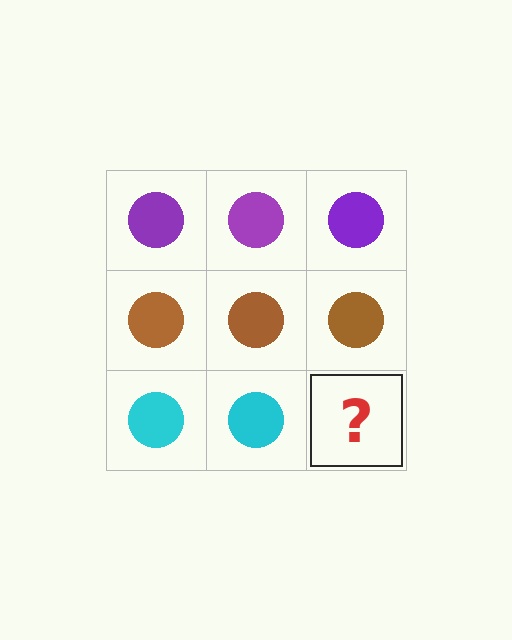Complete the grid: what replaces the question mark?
The question mark should be replaced with a cyan circle.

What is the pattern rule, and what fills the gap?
The rule is that each row has a consistent color. The gap should be filled with a cyan circle.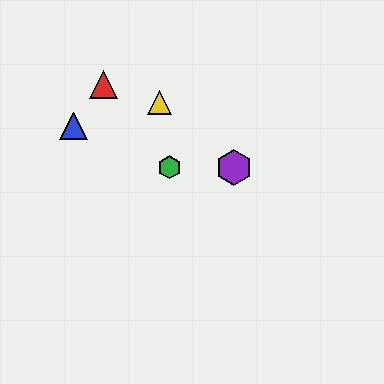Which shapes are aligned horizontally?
The green hexagon, the purple hexagon are aligned horizontally.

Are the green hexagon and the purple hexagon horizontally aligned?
Yes, both are at y≈167.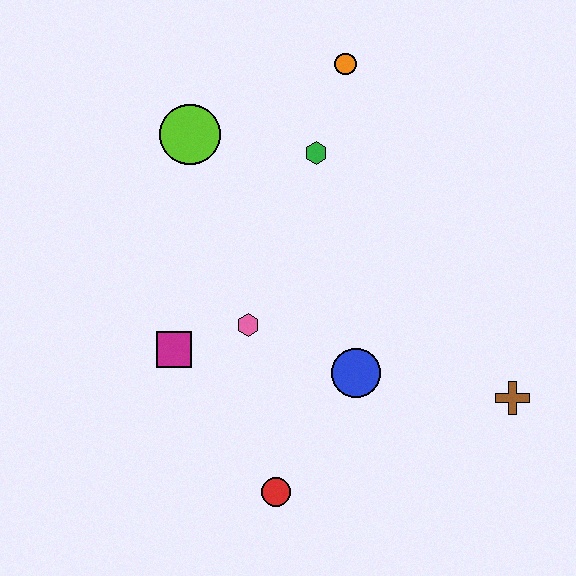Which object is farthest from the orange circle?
The red circle is farthest from the orange circle.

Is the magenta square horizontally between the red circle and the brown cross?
No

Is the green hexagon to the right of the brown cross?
No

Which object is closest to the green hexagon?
The orange circle is closest to the green hexagon.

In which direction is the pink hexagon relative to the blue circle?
The pink hexagon is to the left of the blue circle.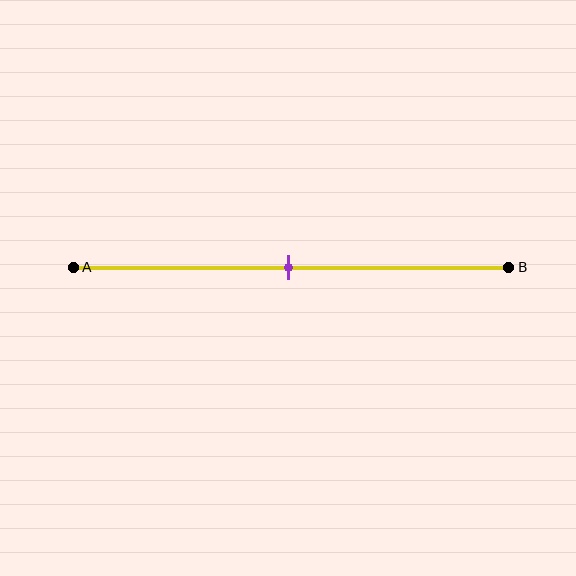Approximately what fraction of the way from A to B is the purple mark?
The purple mark is approximately 50% of the way from A to B.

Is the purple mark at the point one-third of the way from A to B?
No, the mark is at about 50% from A, not at the 33% one-third point.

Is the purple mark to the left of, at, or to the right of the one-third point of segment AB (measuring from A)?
The purple mark is to the right of the one-third point of segment AB.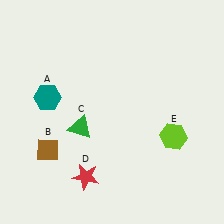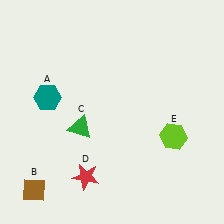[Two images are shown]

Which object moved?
The brown diamond (B) moved down.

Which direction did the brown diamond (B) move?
The brown diamond (B) moved down.